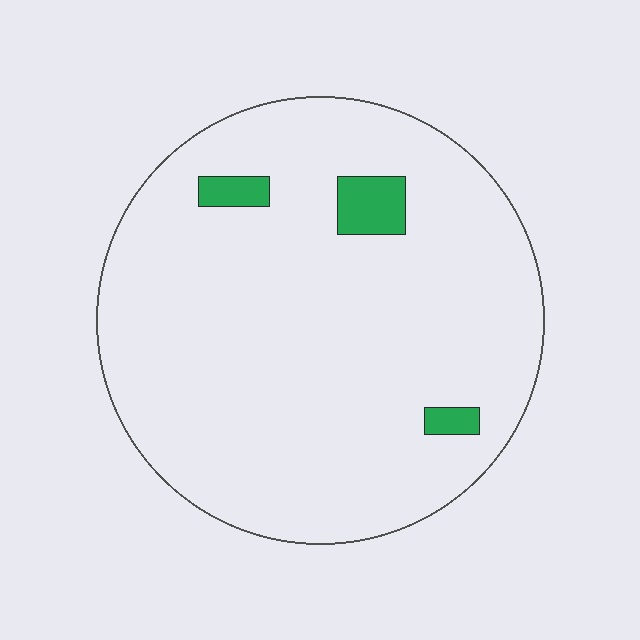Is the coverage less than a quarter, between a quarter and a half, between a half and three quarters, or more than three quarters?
Less than a quarter.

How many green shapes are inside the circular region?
3.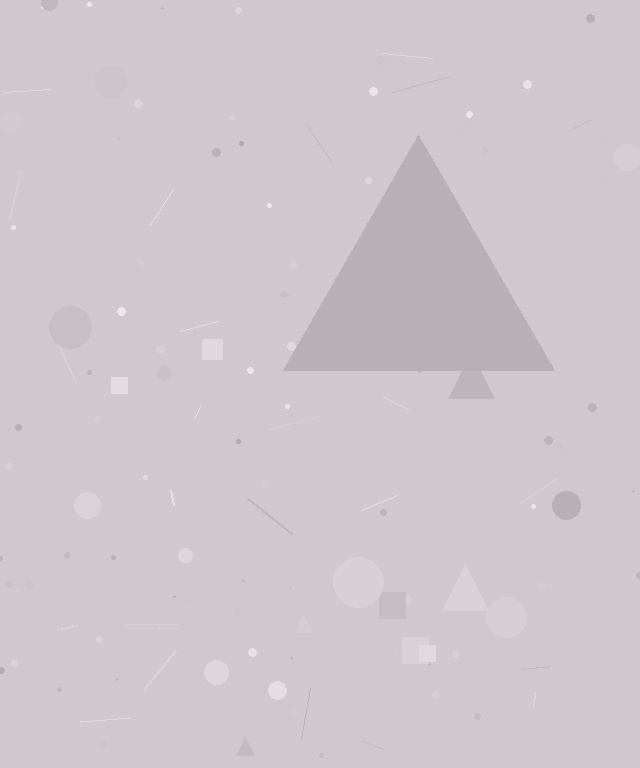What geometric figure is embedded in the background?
A triangle is embedded in the background.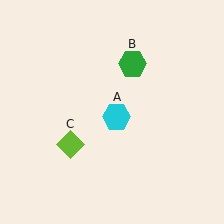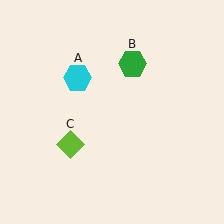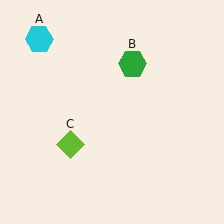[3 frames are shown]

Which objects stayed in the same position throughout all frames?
Green hexagon (object B) and lime diamond (object C) remained stationary.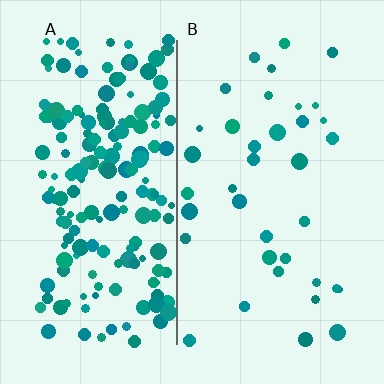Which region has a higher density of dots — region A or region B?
A (the left).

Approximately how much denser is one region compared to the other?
Approximately 4.9× — region A over region B.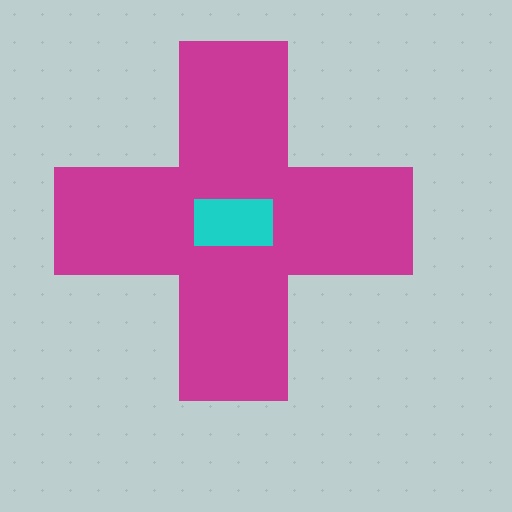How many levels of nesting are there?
2.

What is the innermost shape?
The cyan rectangle.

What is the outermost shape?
The magenta cross.